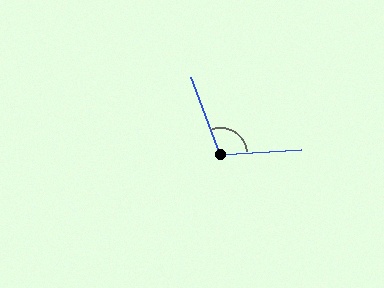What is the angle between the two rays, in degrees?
Approximately 107 degrees.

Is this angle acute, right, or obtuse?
It is obtuse.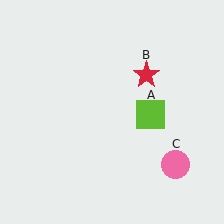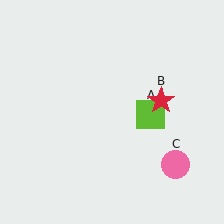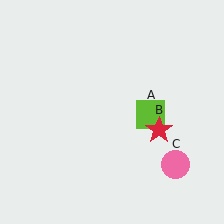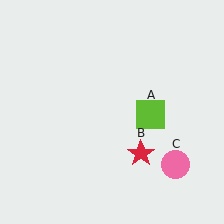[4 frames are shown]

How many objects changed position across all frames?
1 object changed position: red star (object B).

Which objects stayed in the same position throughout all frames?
Lime square (object A) and pink circle (object C) remained stationary.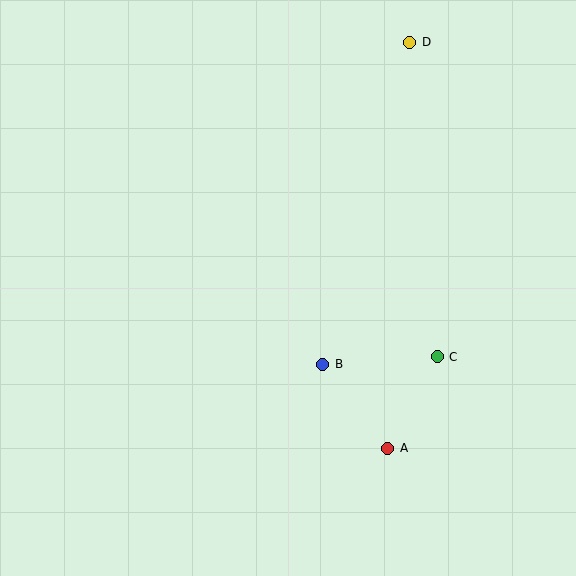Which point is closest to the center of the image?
Point B at (323, 364) is closest to the center.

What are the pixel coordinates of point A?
Point A is at (388, 448).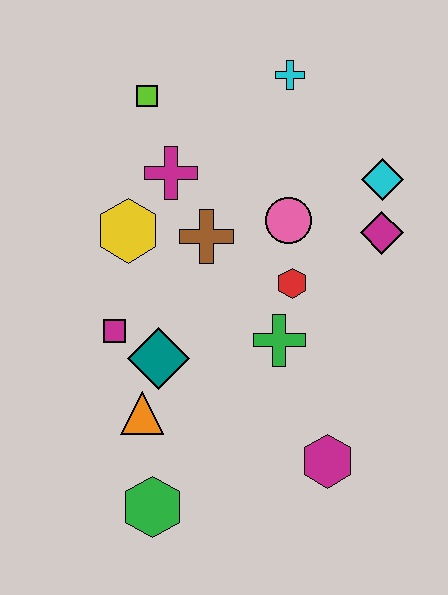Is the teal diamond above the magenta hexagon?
Yes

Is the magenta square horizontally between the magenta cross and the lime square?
No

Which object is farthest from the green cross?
The lime square is farthest from the green cross.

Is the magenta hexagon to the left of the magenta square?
No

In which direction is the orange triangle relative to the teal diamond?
The orange triangle is below the teal diamond.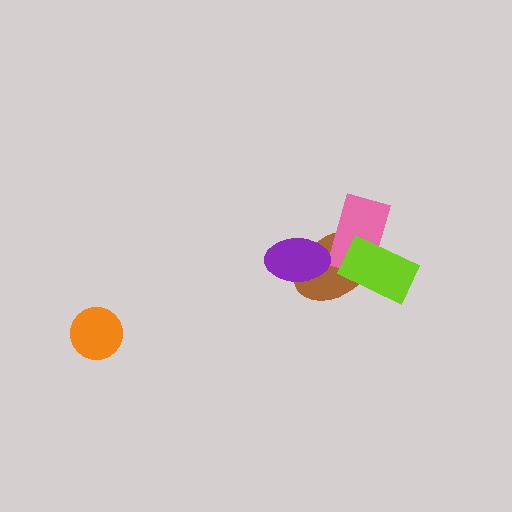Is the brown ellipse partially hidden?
Yes, it is partially covered by another shape.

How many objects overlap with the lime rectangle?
2 objects overlap with the lime rectangle.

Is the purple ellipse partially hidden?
No, no other shape covers it.